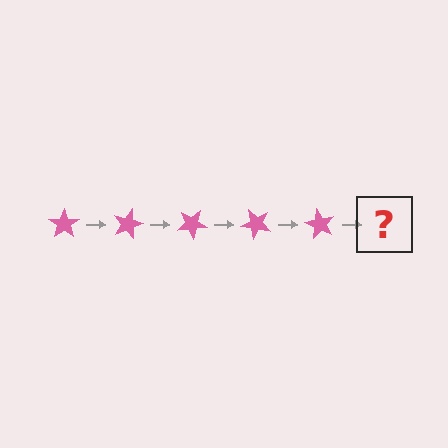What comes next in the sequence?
The next element should be a pink star rotated 75 degrees.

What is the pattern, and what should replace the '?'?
The pattern is that the star rotates 15 degrees each step. The '?' should be a pink star rotated 75 degrees.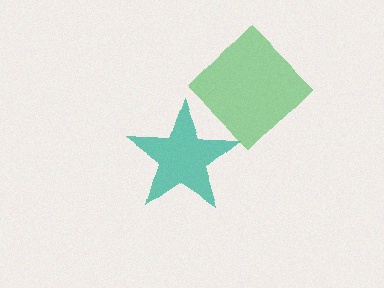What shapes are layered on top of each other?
The layered shapes are: a green diamond, a teal star.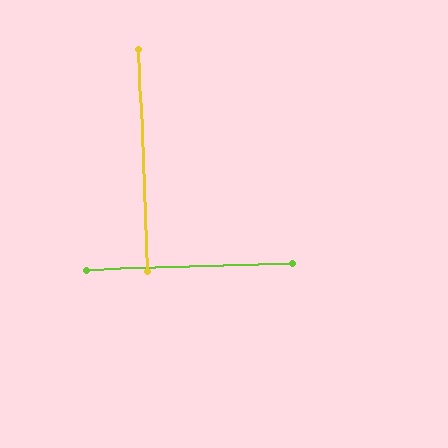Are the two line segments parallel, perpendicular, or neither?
Perpendicular — they meet at approximately 90°.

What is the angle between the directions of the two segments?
Approximately 90 degrees.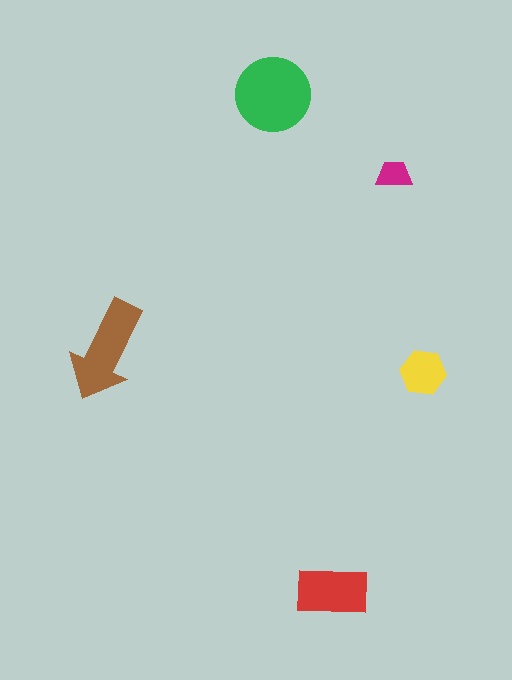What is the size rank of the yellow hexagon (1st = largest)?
4th.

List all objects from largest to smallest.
The green circle, the brown arrow, the red rectangle, the yellow hexagon, the magenta trapezoid.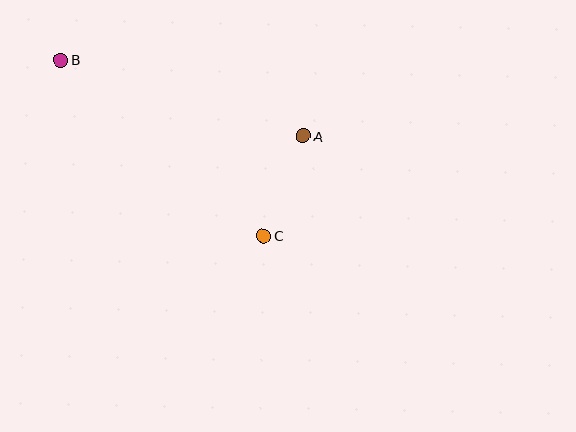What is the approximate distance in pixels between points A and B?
The distance between A and B is approximately 255 pixels.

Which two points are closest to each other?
Points A and C are closest to each other.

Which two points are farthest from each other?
Points B and C are farthest from each other.